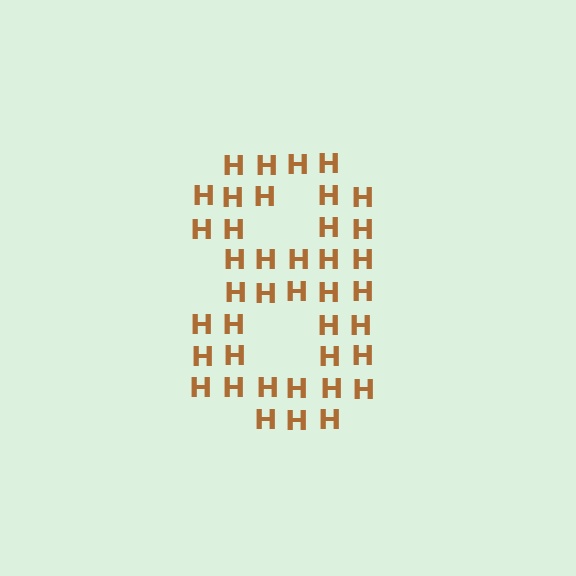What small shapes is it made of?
It is made of small letter H's.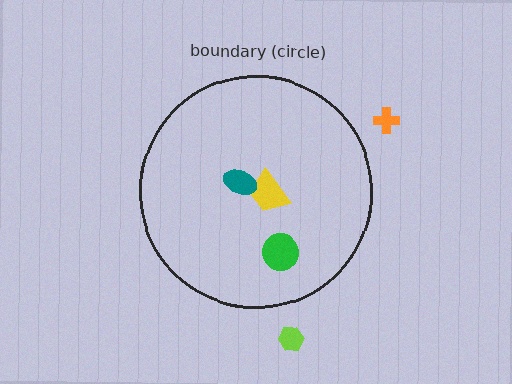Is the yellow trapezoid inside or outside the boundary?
Inside.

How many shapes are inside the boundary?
3 inside, 2 outside.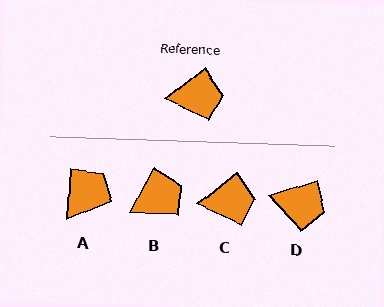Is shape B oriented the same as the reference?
No, it is off by about 24 degrees.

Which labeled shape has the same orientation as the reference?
C.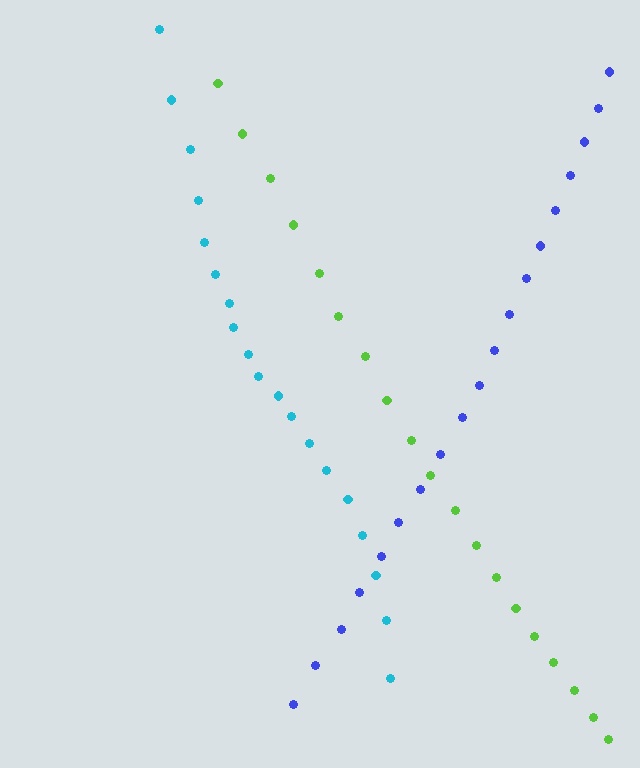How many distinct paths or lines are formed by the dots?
There are 3 distinct paths.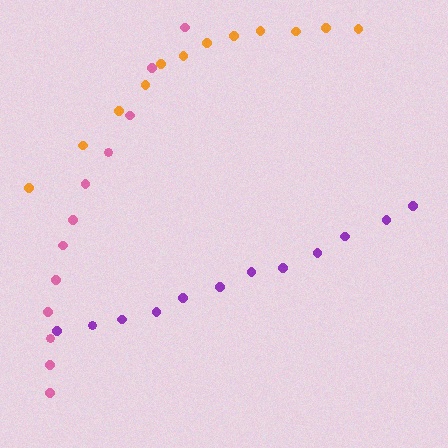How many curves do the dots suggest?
There are 3 distinct paths.